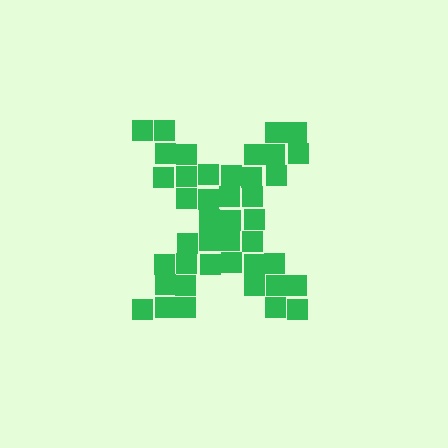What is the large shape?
The large shape is the letter X.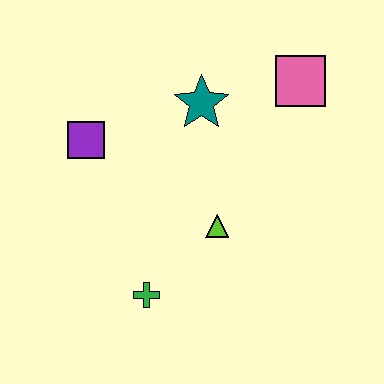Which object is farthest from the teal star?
The green cross is farthest from the teal star.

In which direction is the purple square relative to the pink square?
The purple square is to the left of the pink square.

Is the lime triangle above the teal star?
No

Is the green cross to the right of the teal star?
No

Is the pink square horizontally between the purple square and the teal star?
No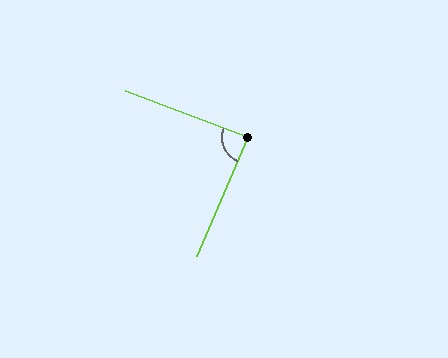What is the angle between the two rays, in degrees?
Approximately 88 degrees.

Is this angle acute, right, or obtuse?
It is approximately a right angle.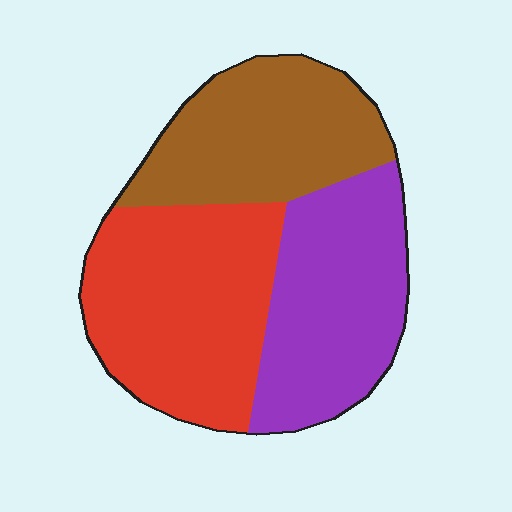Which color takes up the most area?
Red, at roughly 40%.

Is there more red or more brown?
Red.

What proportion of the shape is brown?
Brown covers 30% of the shape.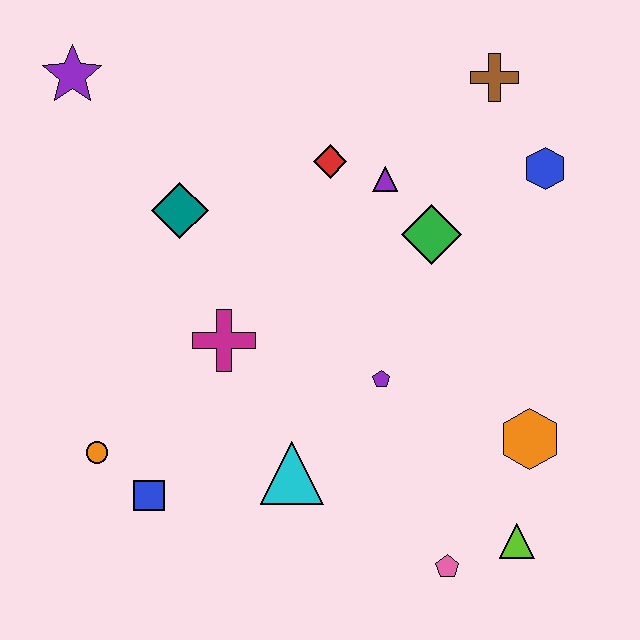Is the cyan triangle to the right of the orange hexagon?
No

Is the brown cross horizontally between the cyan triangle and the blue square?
No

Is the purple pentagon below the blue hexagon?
Yes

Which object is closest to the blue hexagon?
The brown cross is closest to the blue hexagon.